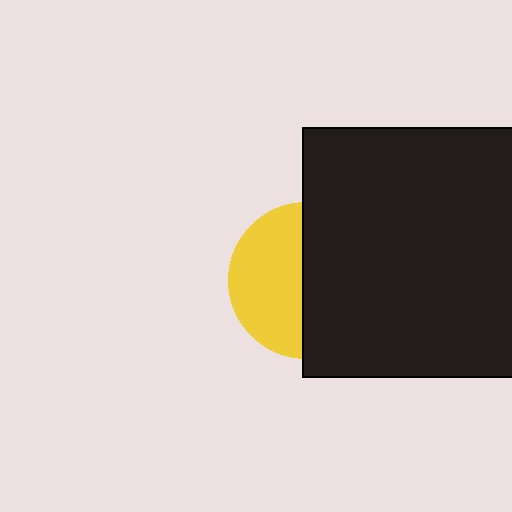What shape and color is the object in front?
The object in front is a black square.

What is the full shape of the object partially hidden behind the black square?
The partially hidden object is a yellow circle.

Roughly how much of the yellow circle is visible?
About half of it is visible (roughly 46%).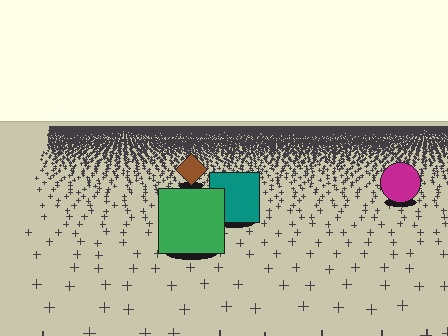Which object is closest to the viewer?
The green square is closest. The texture marks near it are larger and more spread out.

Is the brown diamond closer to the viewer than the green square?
No. The green square is closer — you can tell from the texture gradient: the ground texture is coarser near it.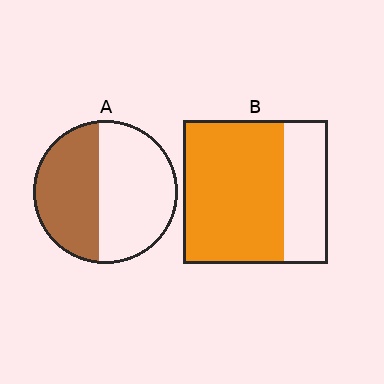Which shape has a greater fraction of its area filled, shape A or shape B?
Shape B.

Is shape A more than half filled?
No.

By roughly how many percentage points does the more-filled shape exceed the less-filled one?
By roughly 25 percentage points (B over A).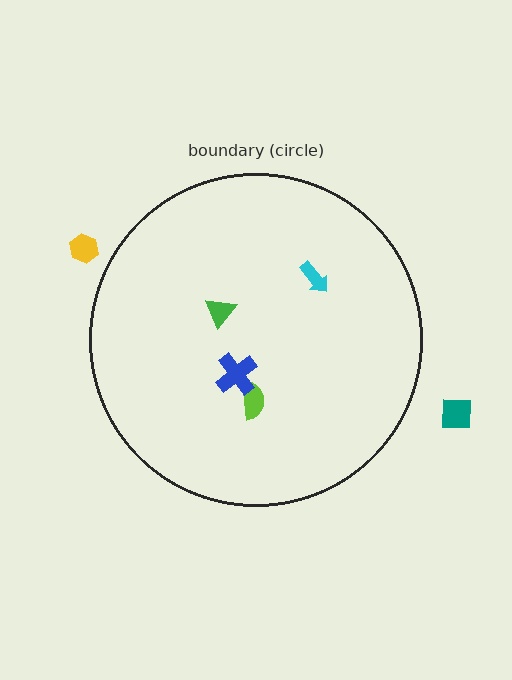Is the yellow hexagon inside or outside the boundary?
Outside.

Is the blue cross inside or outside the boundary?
Inside.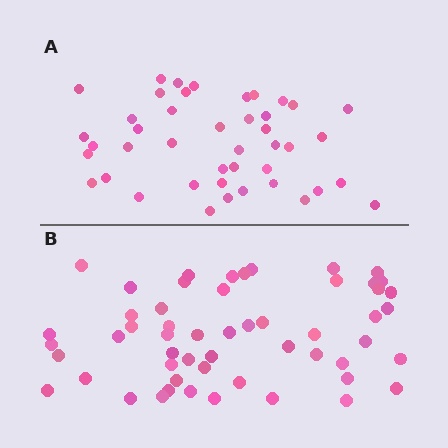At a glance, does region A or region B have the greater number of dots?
Region B (the bottom region) has more dots.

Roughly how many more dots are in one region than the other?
Region B has roughly 12 or so more dots than region A.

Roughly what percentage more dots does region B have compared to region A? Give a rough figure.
About 25% more.